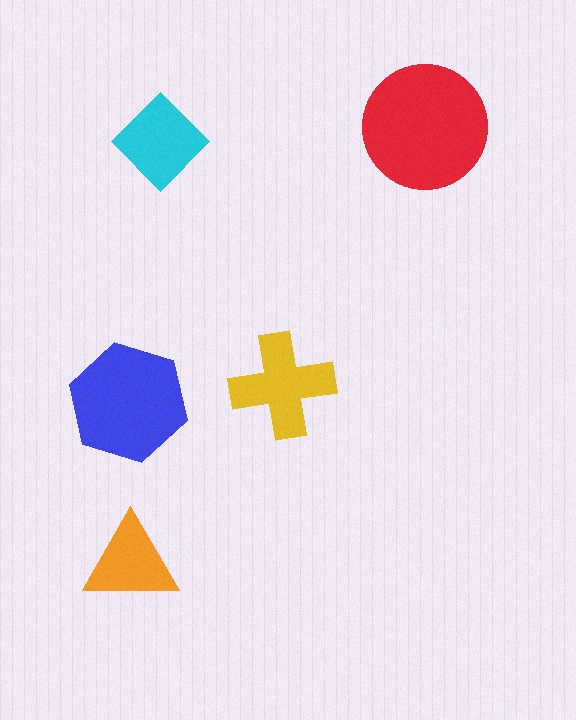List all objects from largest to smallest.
The red circle, the blue hexagon, the yellow cross, the cyan diamond, the orange triangle.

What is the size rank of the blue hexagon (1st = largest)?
2nd.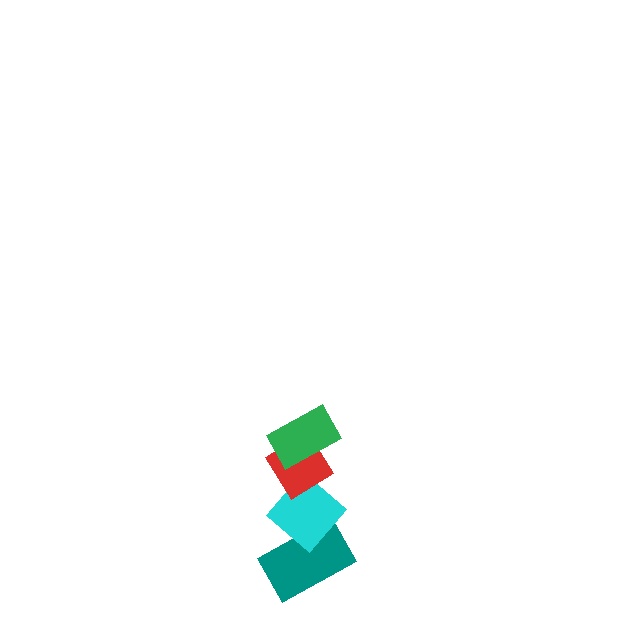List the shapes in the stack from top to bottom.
From top to bottom: the green rectangle, the red diamond, the cyan diamond, the teal rectangle.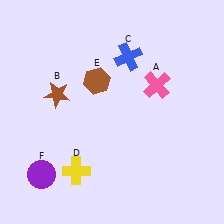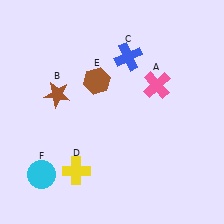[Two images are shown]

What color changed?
The circle (F) changed from purple in Image 1 to cyan in Image 2.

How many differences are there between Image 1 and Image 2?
There is 1 difference between the two images.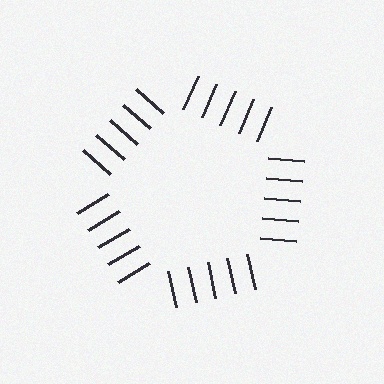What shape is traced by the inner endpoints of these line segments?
An illusory pentagon — the line segments terminate on its edges but no continuous stroke is drawn.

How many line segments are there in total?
25 — 5 along each of the 5 edges.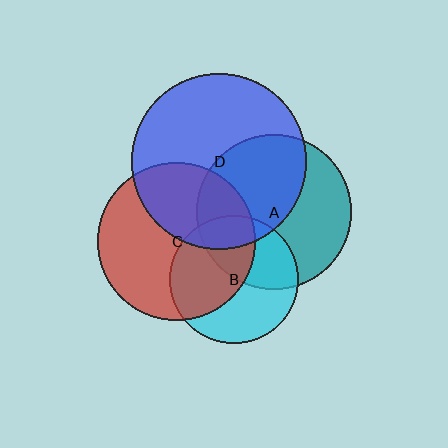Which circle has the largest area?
Circle D (blue).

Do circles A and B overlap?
Yes.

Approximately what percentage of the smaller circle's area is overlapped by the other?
Approximately 40%.